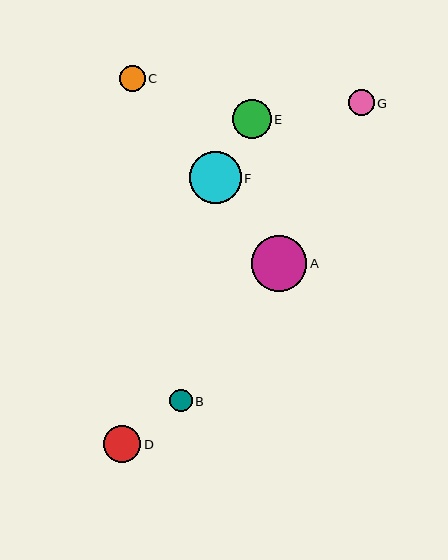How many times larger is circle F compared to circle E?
Circle F is approximately 1.3 times the size of circle E.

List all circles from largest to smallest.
From largest to smallest: A, F, E, D, G, C, B.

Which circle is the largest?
Circle A is the largest with a size of approximately 56 pixels.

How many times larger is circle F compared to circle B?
Circle F is approximately 2.3 times the size of circle B.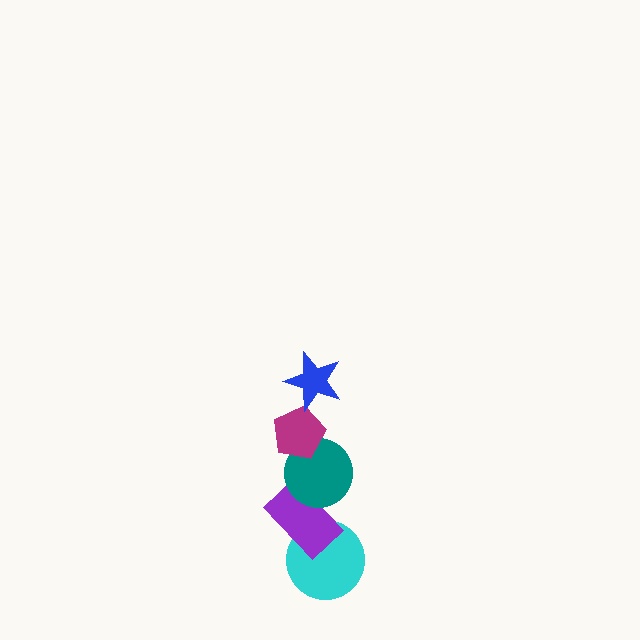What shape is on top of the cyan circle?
The purple rectangle is on top of the cyan circle.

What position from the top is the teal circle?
The teal circle is 3rd from the top.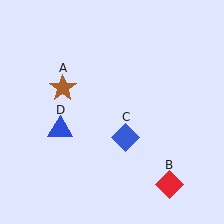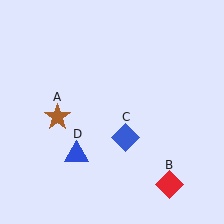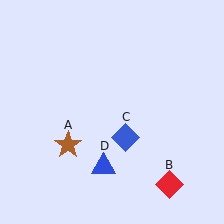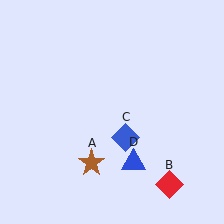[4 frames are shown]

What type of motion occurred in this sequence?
The brown star (object A), blue triangle (object D) rotated counterclockwise around the center of the scene.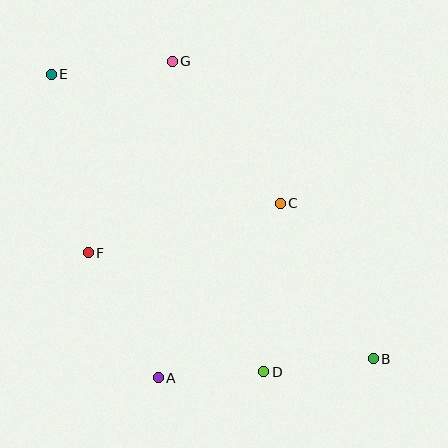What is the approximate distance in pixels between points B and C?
The distance between B and C is approximately 181 pixels.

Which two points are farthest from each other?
Points B and E are farthest from each other.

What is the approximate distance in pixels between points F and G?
The distance between F and G is approximately 209 pixels.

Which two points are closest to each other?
Points A and D are closest to each other.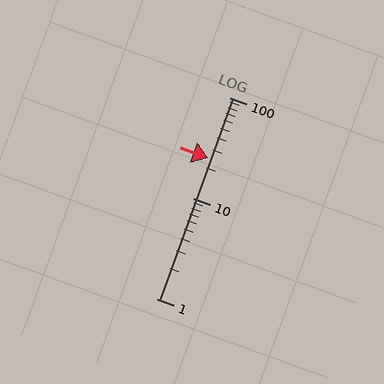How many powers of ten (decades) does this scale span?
The scale spans 2 decades, from 1 to 100.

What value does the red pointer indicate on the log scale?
The pointer indicates approximately 25.